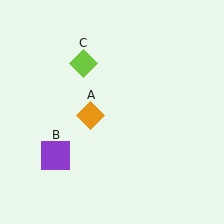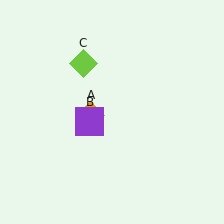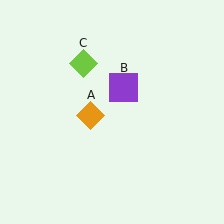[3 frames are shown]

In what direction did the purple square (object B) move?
The purple square (object B) moved up and to the right.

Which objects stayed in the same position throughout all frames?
Orange diamond (object A) and lime diamond (object C) remained stationary.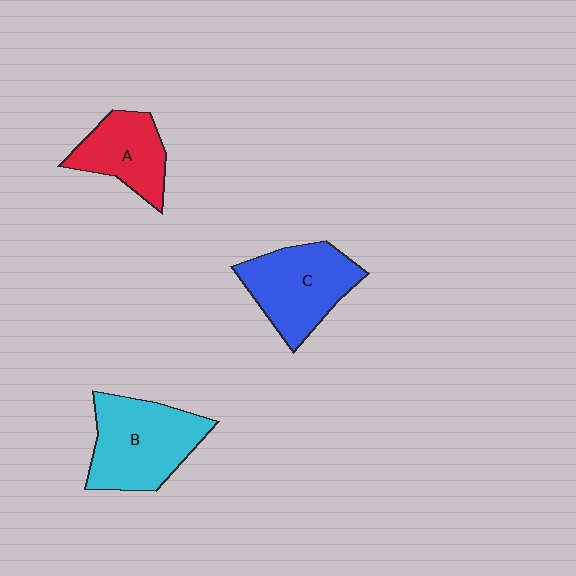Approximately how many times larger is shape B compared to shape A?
Approximately 1.5 times.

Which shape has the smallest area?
Shape A (red).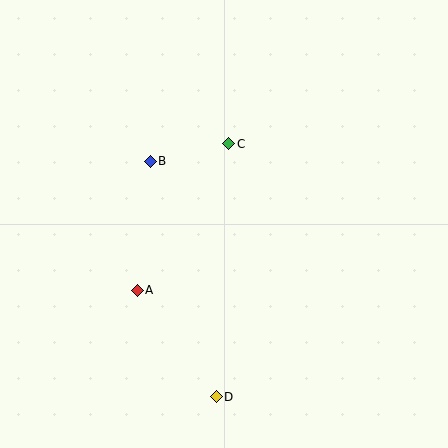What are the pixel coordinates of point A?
Point A is at (137, 290).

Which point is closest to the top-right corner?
Point C is closest to the top-right corner.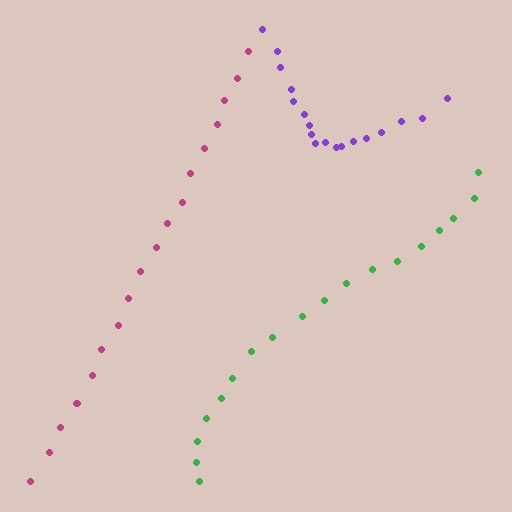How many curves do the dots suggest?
There are 3 distinct paths.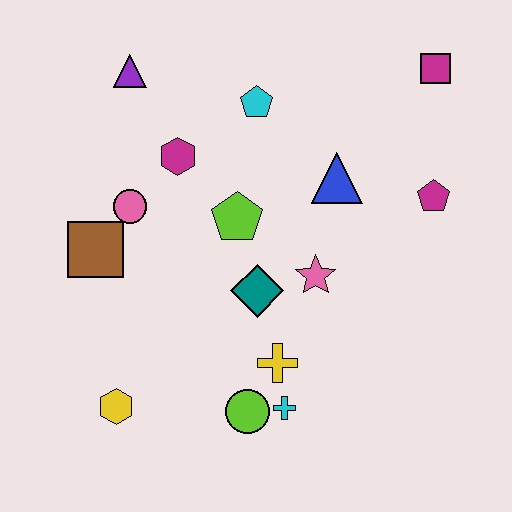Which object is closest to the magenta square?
The magenta pentagon is closest to the magenta square.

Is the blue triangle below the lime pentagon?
No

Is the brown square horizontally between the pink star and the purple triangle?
No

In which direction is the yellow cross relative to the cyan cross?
The yellow cross is above the cyan cross.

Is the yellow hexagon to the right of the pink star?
No